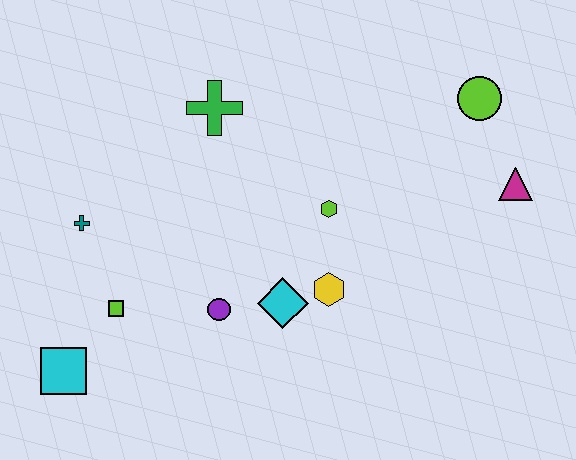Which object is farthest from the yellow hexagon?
The cyan square is farthest from the yellow hexagon.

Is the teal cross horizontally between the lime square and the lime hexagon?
No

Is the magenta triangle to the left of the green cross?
No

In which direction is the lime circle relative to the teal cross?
The lime circle is to the right of the teal cross.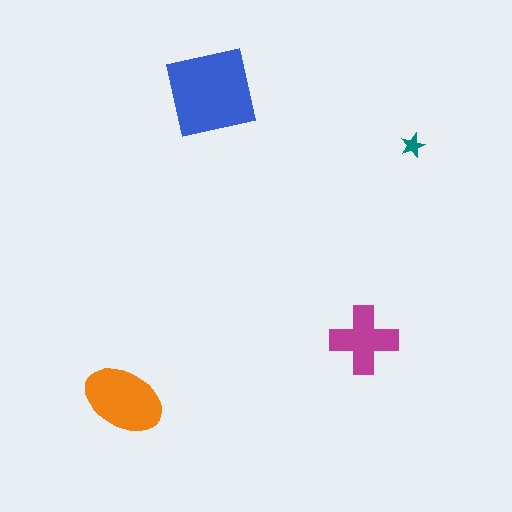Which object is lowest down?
The orange ellipse is bottommost.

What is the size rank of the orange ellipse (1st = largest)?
2nd.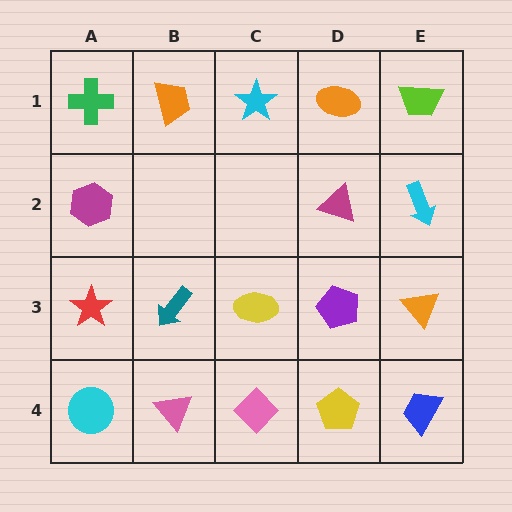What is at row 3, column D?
A purple pentagon.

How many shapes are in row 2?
3 shapes.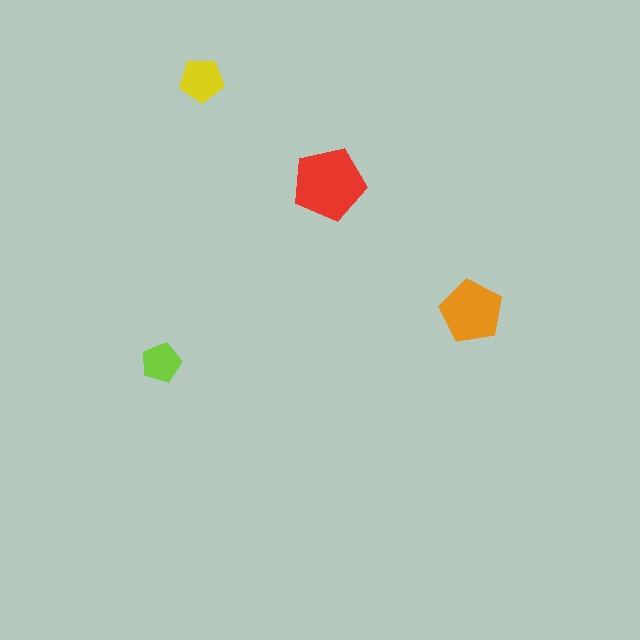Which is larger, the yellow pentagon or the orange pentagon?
The orange one.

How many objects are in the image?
There are 4 objects in the image.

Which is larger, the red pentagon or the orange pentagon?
The red one.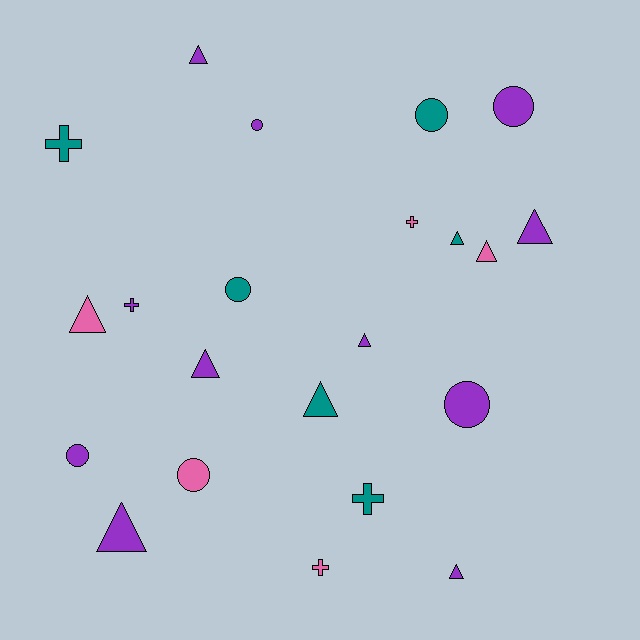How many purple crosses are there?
There is 1 purple cross.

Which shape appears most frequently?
Triangle, with 10 objects.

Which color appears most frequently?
Purple, with 11 objects.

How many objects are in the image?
There are 22 objects.